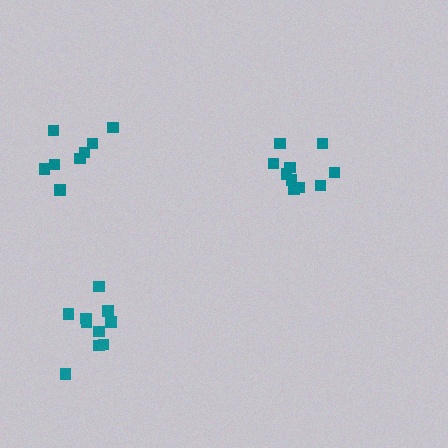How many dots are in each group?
Group 1: 8 dots, Group 2: 10 dots, Group 3: 10 dots (28 total).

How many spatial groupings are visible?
There are 3 spatial groupings.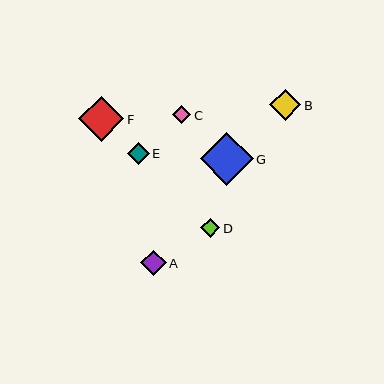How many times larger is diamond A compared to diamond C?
Diamond A is approximately 1.4 times the size of diamond C.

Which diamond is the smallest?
Diamond C is the smallest with a size of approximately 18 pixels.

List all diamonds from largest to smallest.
From largest to smallest: G, F, B, A, E, D, C.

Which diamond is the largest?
Diamond G is the largest with a size of approximately 53 pixels.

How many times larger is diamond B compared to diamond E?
Diamond B is approximately 1.5 times the size of diamond E.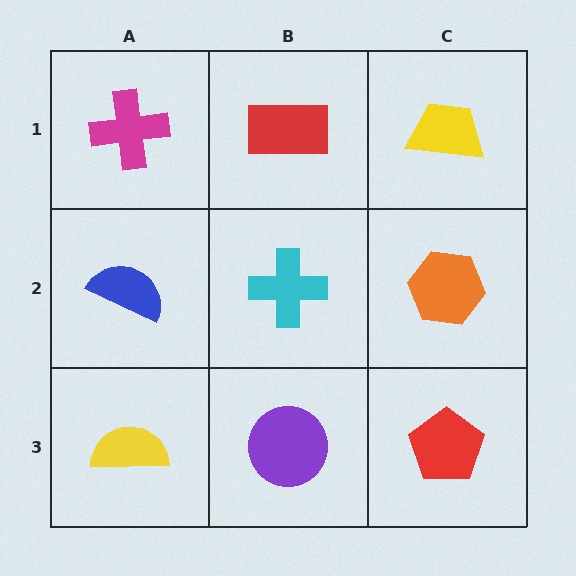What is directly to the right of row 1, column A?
A red rectangle.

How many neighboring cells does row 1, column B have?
3.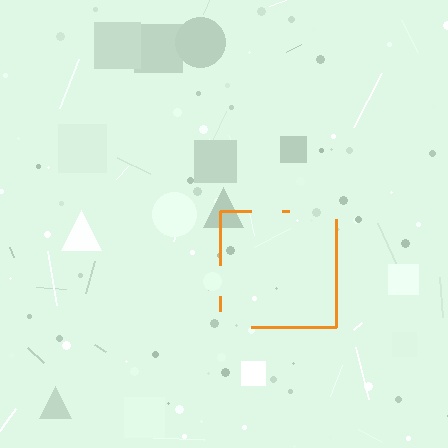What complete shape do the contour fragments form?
The contour fragments form a square.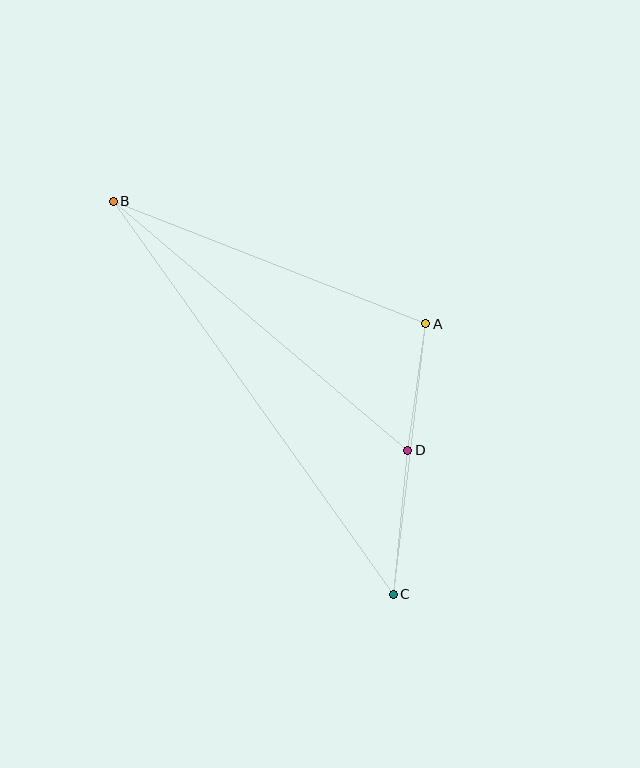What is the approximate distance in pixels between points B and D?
The distance between B and D is approximately 386 pixels.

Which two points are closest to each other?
Points A and D are closest to each other.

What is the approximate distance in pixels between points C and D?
The distance between C and D is approximately 145 pixels.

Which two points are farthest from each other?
Points B and C are farthest from each other.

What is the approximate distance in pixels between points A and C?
The distance between A and C is approximately 272 pixels.